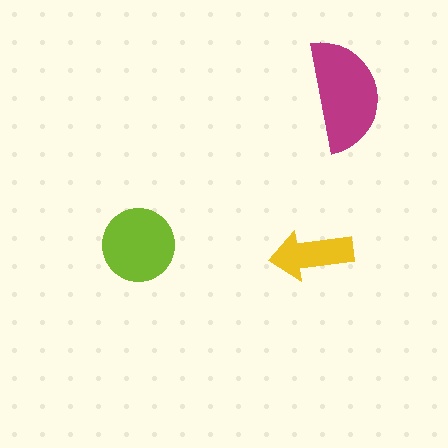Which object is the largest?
The magenta semicircle.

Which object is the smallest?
The yellow arrow.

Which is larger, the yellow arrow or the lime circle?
The lime circle.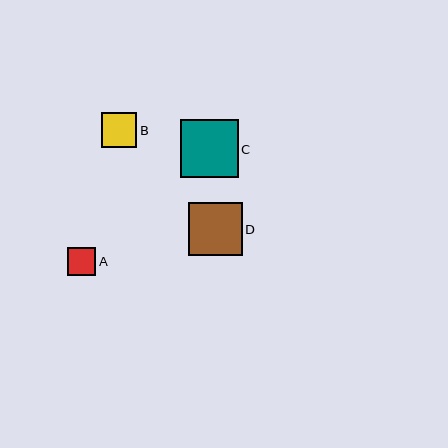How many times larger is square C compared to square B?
Square C is approximately 1.6 times the size of square B.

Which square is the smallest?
Square A is the smallest with a size of approximately 29 pixels.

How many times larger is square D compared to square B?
Square D is approximately 1.5 times the size of square B.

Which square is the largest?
Square C is the largest with a size of approximately 58 pixels.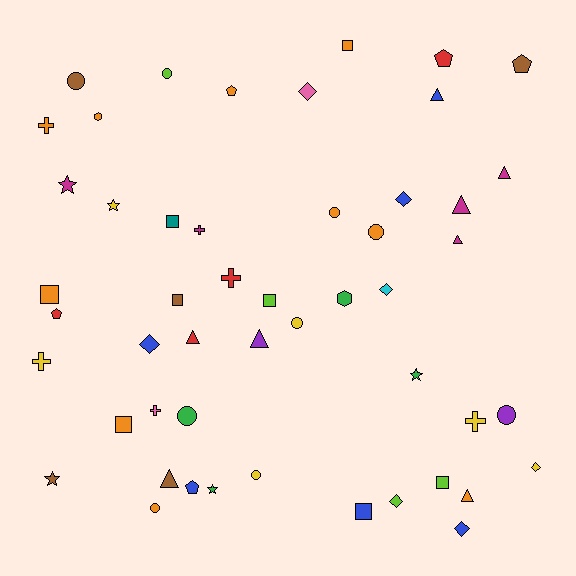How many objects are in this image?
There are 50 objects.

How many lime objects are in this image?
There are 4 lime objects.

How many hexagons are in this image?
There are 2 hexagons.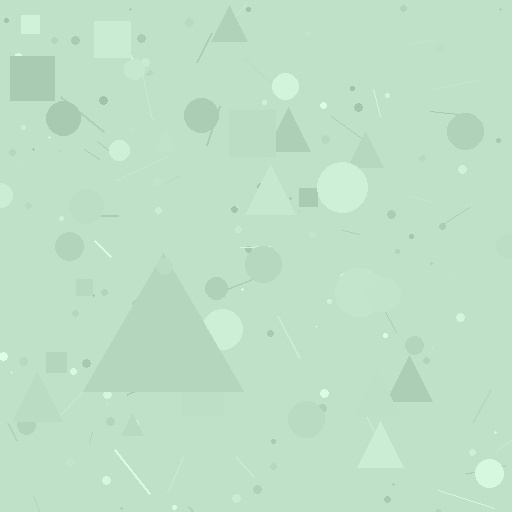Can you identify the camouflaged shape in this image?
The camouflaged shape is a triangle.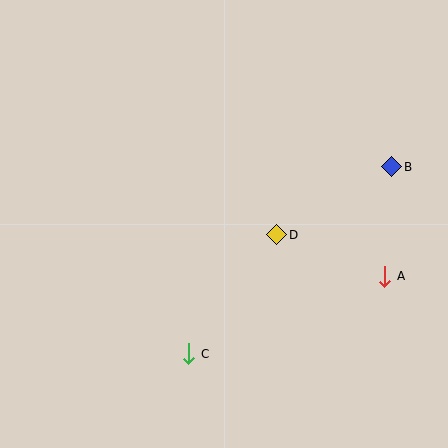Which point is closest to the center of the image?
Point D at (277, 235) is closest to the center.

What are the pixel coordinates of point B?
Point B is at (392, 167).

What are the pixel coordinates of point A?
Point A is at (385, 276).